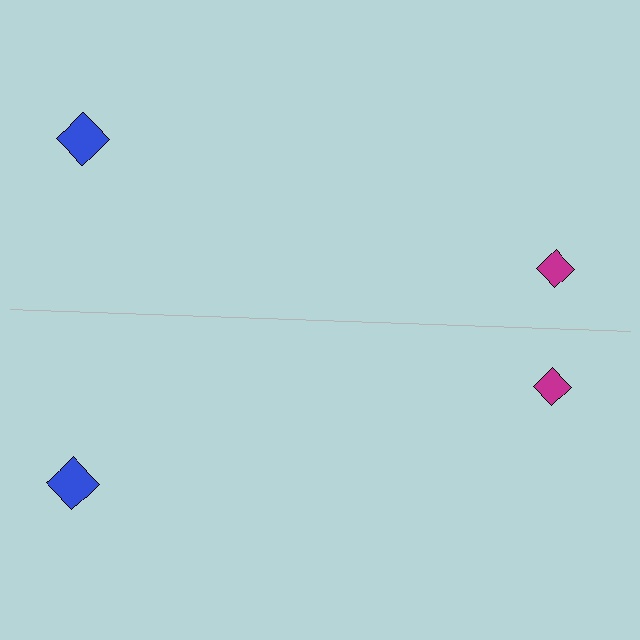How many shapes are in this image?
There are 4 shapes in this image.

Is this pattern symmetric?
Yes, this pattern has bilateral (reflection) symmetry.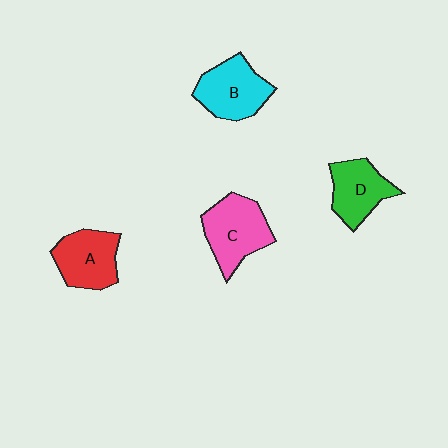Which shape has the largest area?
Shape C (pink).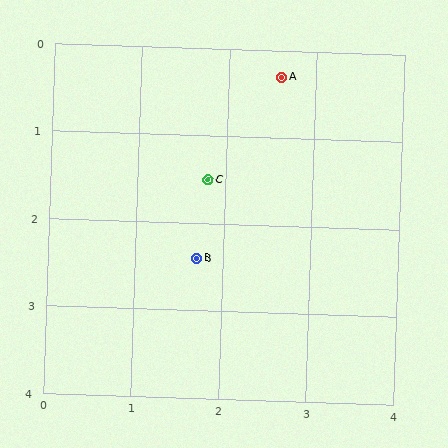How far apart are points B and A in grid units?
Points B and A are about 2.3 grid units apart.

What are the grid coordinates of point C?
Point C is at approximately (1.8, 1.5).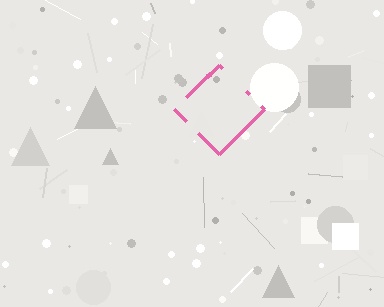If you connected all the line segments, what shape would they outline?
They would outline a diamond.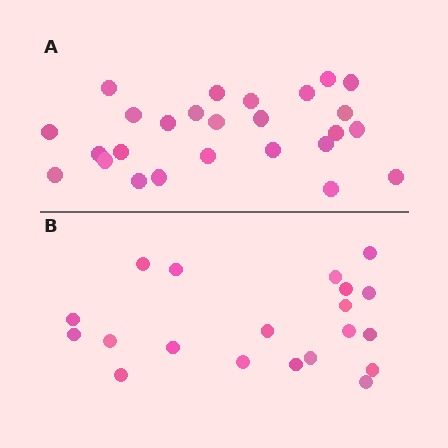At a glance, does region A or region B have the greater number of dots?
Region A (the top region) has more dots.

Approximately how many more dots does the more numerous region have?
Region A has about 6 more dots than region B.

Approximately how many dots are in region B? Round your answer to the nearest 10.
About 20 dots.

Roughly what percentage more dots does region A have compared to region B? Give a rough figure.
About 30% more.